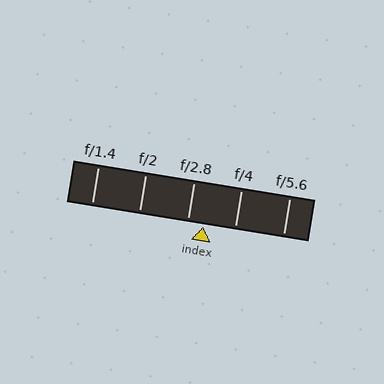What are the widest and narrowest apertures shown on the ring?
The widest aperture shown is f/1.4 and the narrowest is f/5.6.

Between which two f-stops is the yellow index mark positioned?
The index mark is between f/2.8 and f/4.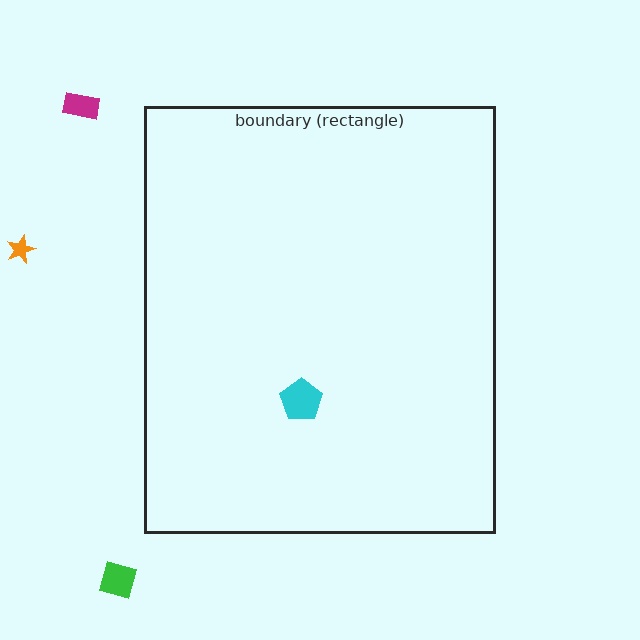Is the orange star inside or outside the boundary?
Outside.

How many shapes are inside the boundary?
1 inside, 3 outside.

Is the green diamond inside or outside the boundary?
Outside.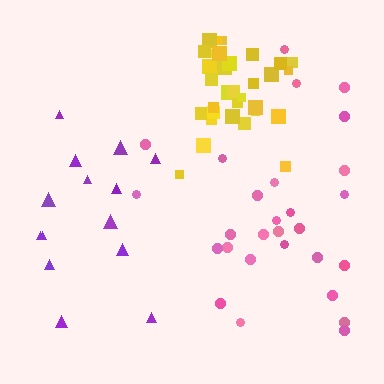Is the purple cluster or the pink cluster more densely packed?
Purple.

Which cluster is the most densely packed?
Yellow.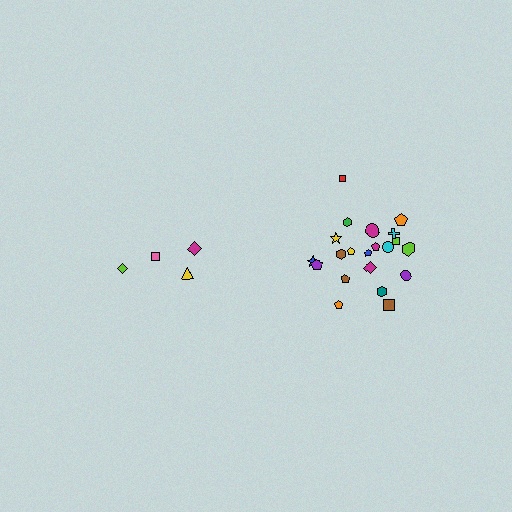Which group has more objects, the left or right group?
The right group.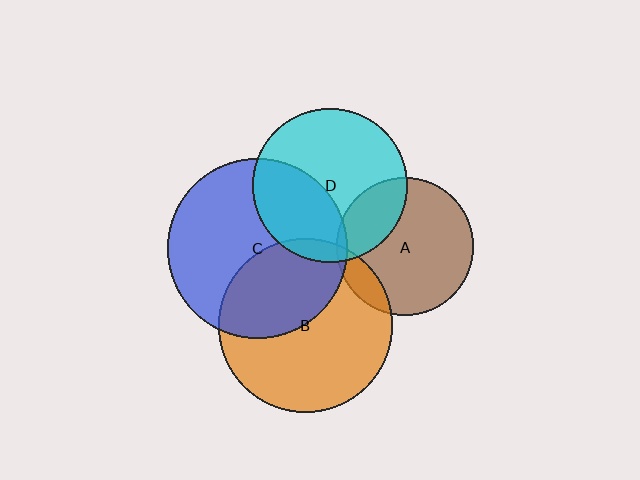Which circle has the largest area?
Circle C (blue).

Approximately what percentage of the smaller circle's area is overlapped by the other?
Approximately 35%.